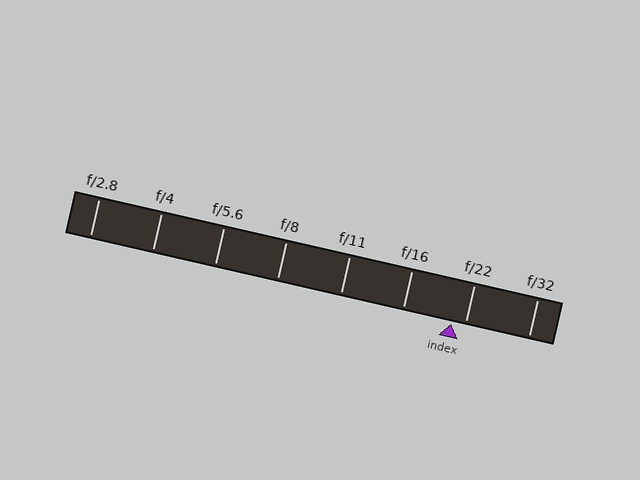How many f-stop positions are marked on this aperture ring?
There are 8 f-stop positions marked.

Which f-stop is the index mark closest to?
The index mark is closest to f/22.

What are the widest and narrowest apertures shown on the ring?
The widest aperture shown is f/2.8 and the narrowest is f/32.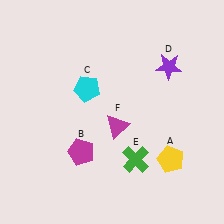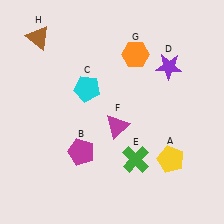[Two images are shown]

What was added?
An orange hexagon (G), a brown triangle (H) were added in Image 2.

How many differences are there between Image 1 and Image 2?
There are 2 differences between the two images.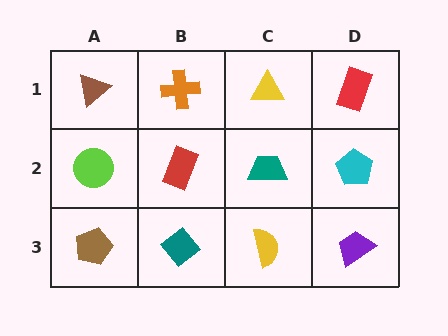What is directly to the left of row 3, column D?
A yellow semicircle.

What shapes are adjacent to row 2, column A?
A brown triangle (row 1, column A), a brown pentagon (row 3, column A), a red rectangle (row 2, column B).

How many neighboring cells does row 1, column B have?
3.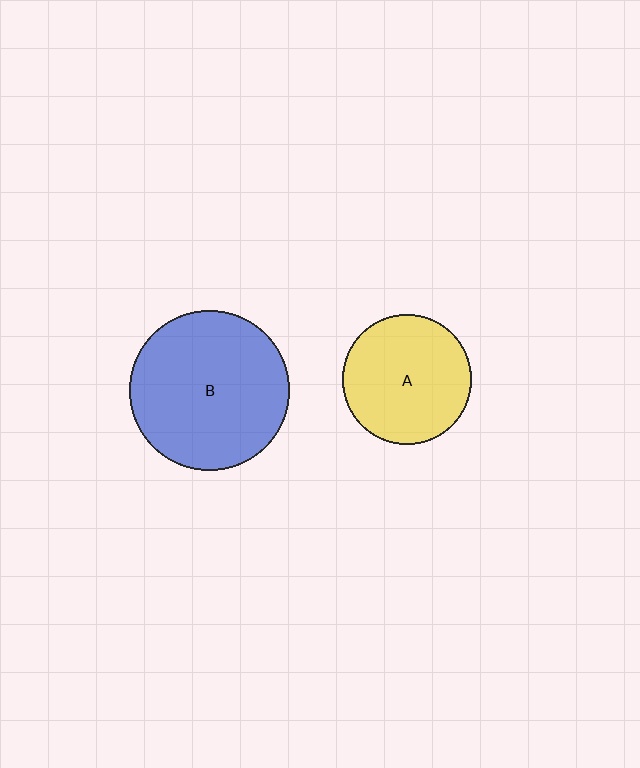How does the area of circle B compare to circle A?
Approximately 1.5 times.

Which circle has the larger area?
Circle B (blue).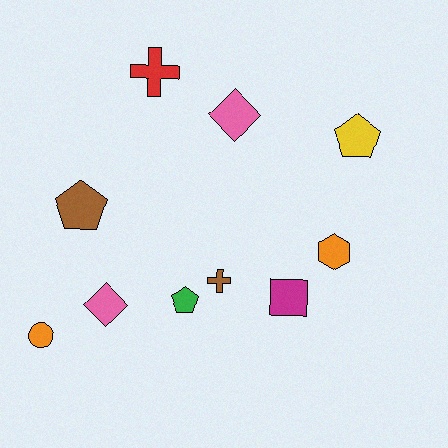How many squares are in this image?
There is 1 square.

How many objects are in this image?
There are 10 objects.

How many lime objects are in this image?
There are no lime objects.